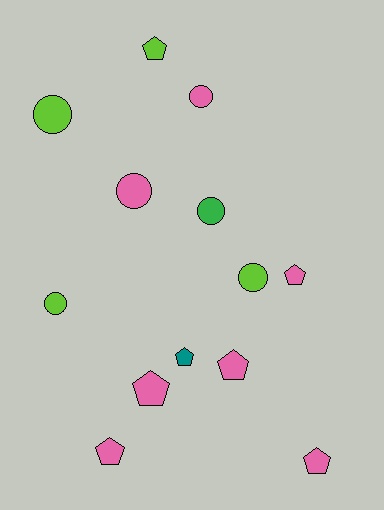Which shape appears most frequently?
Pentagon, with 7 objects.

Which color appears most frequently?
Pink, with 7 objects.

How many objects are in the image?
There are 13 objects.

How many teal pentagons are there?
There is 1 teal pentagon.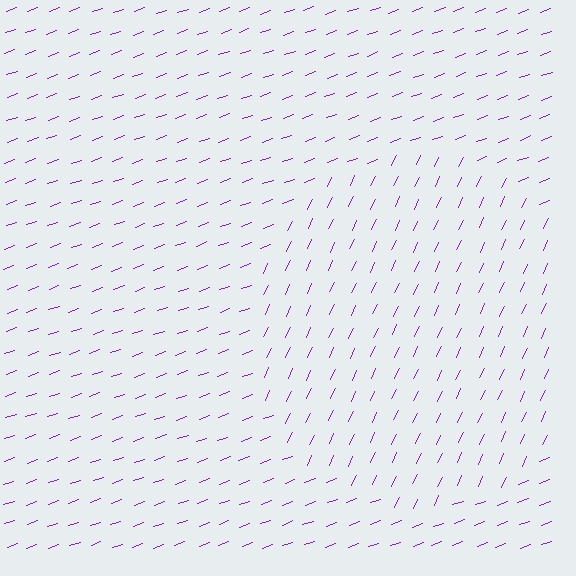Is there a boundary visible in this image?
Yes, there is a texture boundary formed by a change in line orientation.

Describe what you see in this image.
The image is filled with small purple line segments. A circle region in the image has lines oriented differently from the surrounding lines, creating a visible texture boundary.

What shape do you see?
I see a circle.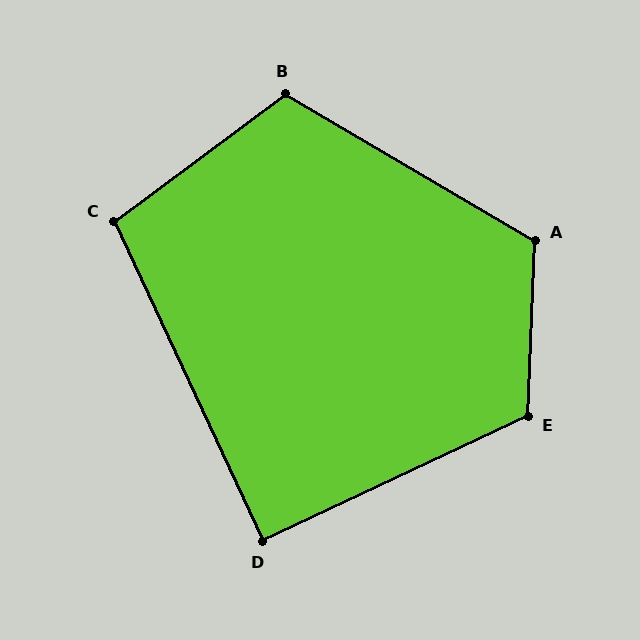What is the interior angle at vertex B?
Approximately 113 degrees (obtuse).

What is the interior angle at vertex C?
Approximately 102 degrees (obtuse).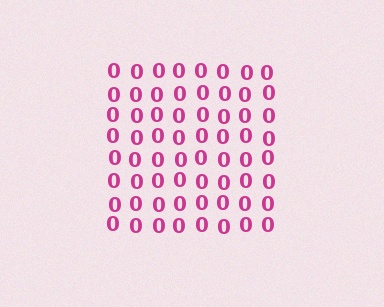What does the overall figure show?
The overall figure shows a square.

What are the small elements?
The small elements are digit 0's.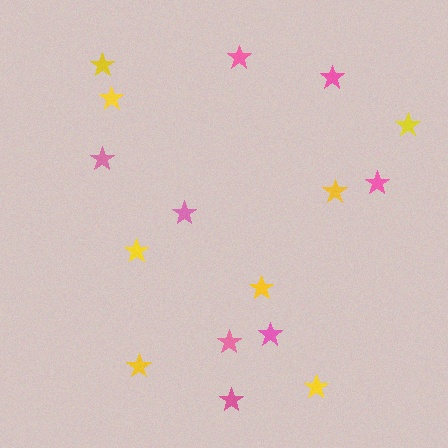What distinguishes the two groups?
There are 2 groups: one group of pink stars (8) and one group of yellow stars (8).